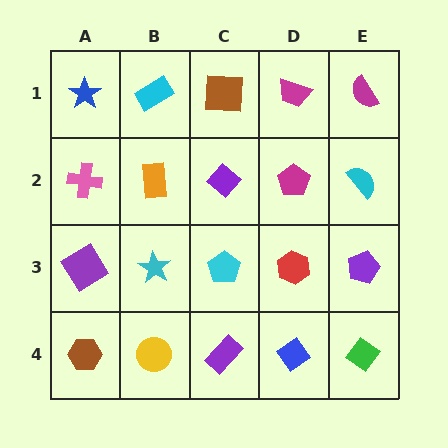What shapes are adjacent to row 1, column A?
A pink cross (row 2, column A), a cyan rectangle (row 1, column B).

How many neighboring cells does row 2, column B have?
4.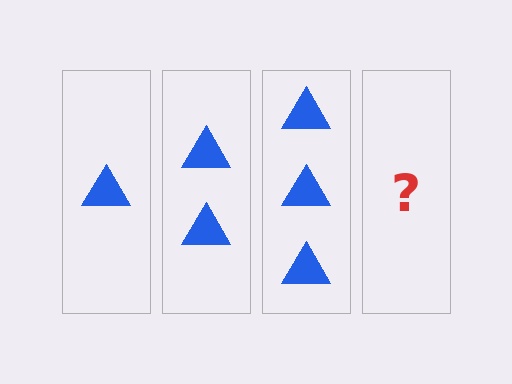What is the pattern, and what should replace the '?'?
The pattern is that each step adds one more triangle. The '?' should be 4 triangles.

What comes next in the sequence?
The next element should be 4 triangles.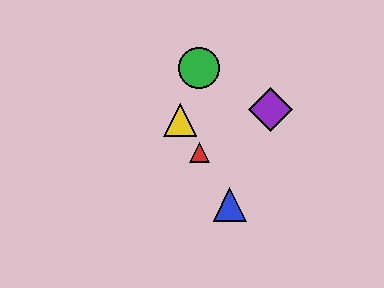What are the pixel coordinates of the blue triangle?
The blue triangle is at (230, 204).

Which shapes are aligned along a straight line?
The red triangle, the blue triangle, the yellow triangle are aligned along a straight line.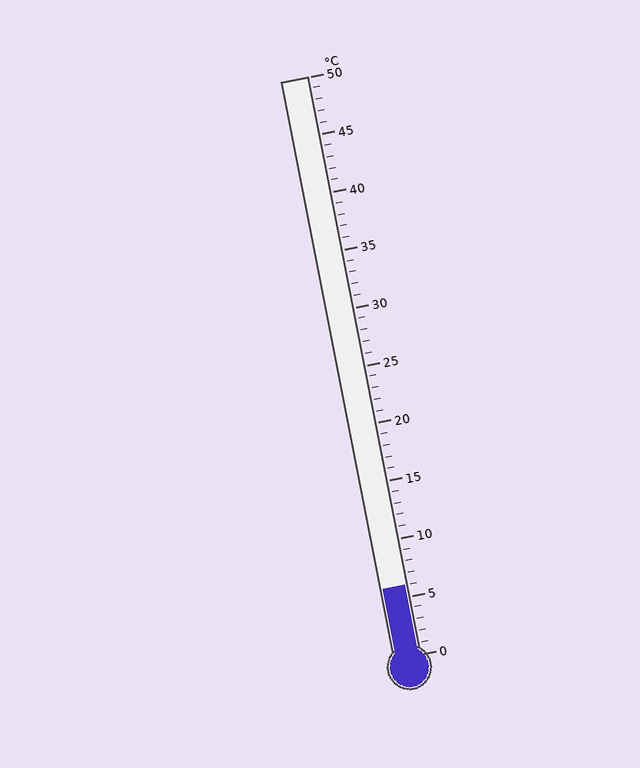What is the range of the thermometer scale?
The thermometer scale ranges from 0°C to 50°C.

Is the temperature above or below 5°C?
The temperature is above 5°C.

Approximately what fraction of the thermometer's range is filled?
The thermometer is filled to approximately 10% of its range.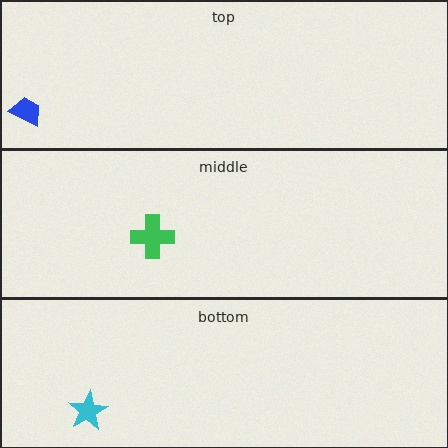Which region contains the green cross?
The middle region.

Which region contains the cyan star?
The bottom region.